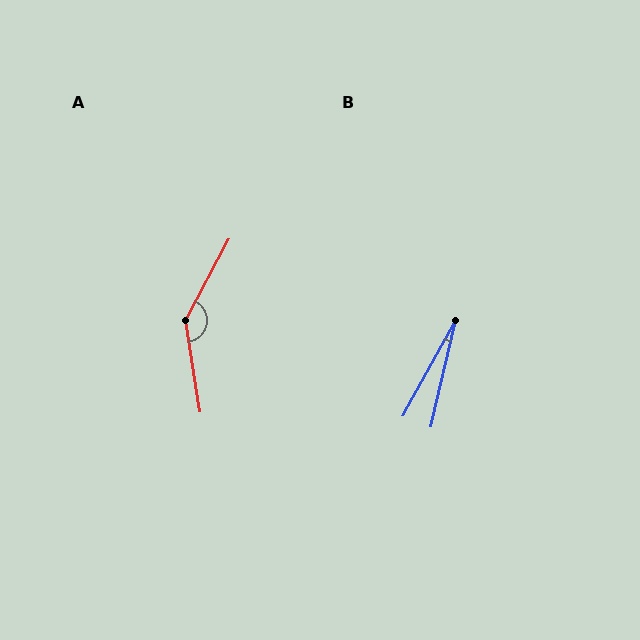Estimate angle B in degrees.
Approximately 16 degrees.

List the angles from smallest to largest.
B (16°), A (143°).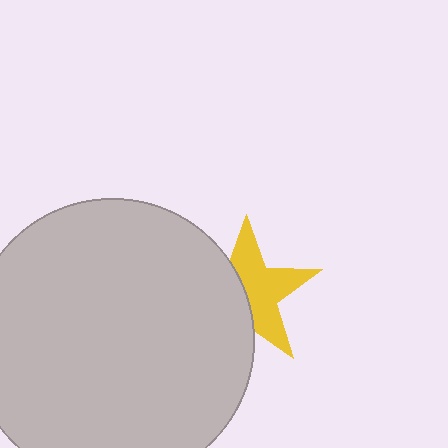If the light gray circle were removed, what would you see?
You would see the complete yellow star.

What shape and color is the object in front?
The object in front is a light gray circle.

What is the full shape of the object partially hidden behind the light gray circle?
The partially hidden object is a yellow star.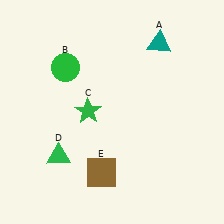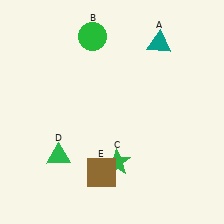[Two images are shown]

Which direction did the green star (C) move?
The green star (C) moved down.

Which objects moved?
The objects that moved are: the green circle (B), the green star (C).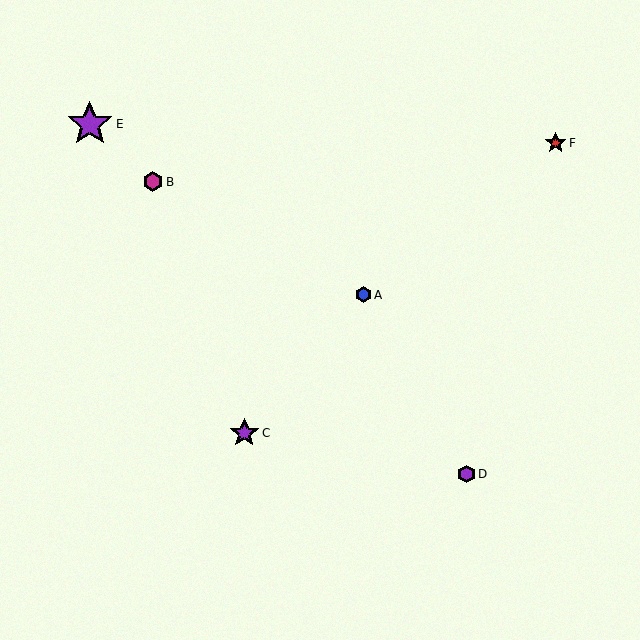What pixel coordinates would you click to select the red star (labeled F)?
Click at (556, 143) to select the red star F.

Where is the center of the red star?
The center of the red star is at (556, 143).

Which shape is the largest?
The purple star (labeled E) is the largest.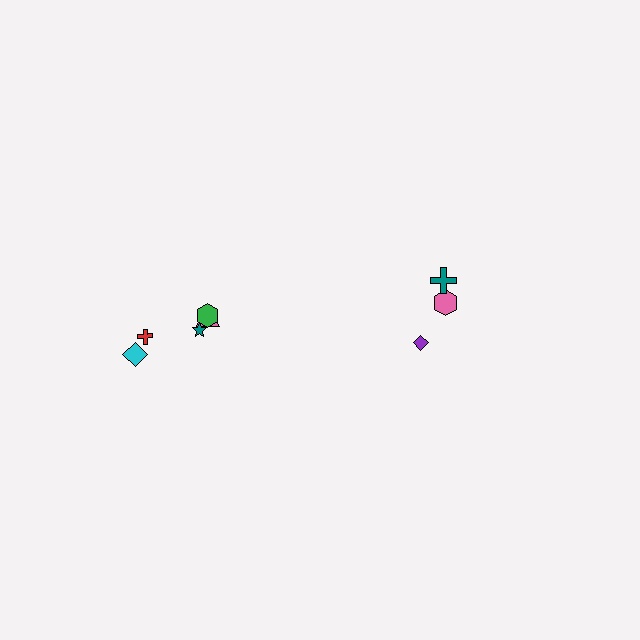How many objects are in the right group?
There are 3 objects.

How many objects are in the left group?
There are 5 objects.